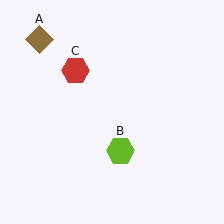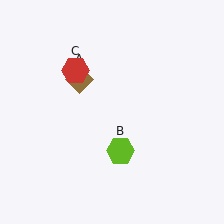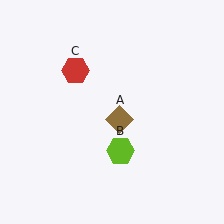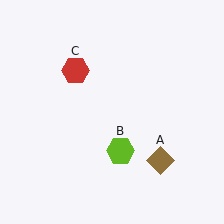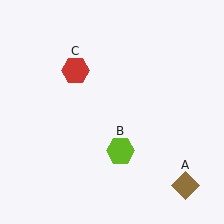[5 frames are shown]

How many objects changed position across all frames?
1 object changed position: brown diamond (object A).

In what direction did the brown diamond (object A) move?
The brown diamond (object A) moved down and to the right.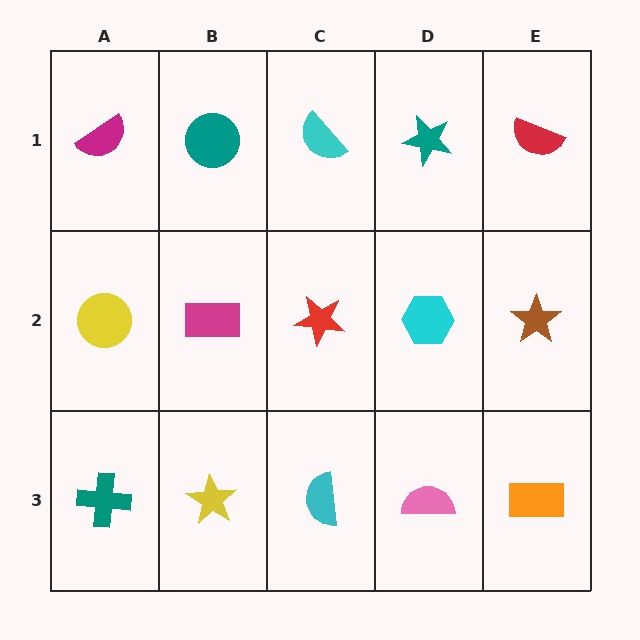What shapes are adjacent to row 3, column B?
A magenta rectangle (row 2, column B), a teal cross (row 3, column A), a cyan semicircle (row 3, column C).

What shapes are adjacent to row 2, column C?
A cyan semicircle (row 1, column C), a cyan semicircle (row 3, column C), a magenta rectangle (row 2, column B), a cyan hexagon (row 2, column D).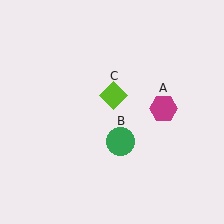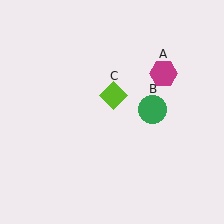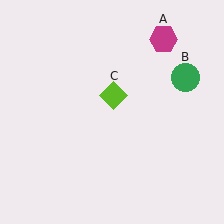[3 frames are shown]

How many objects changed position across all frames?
2 objects changed position: magenta hexagon (object A), green circle (object B).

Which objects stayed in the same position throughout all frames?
Lime diamond (object C) remained stationary.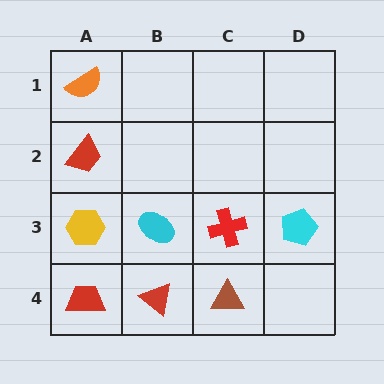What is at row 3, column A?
A yellow hexagon.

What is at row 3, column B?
A cyan ellipse.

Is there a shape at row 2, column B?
No, that cell is empty.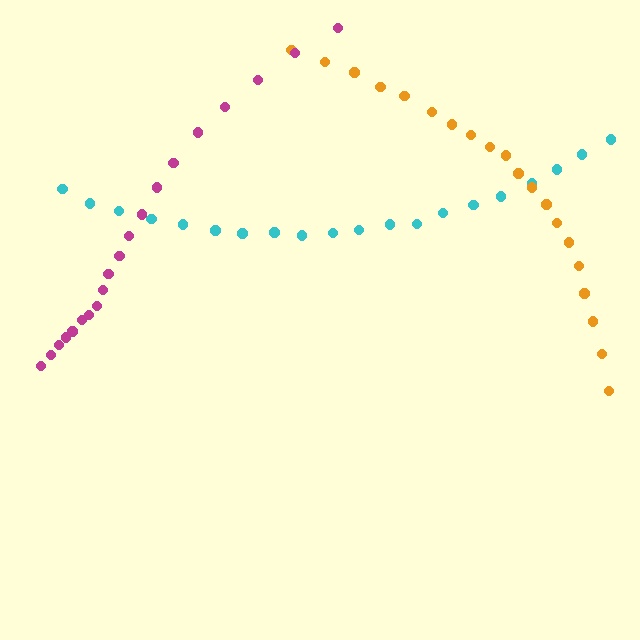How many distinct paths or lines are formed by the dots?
There are 3 distinct paths.